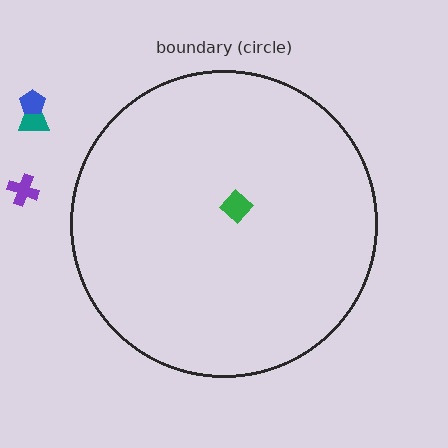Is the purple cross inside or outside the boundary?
Outside.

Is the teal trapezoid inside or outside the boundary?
Outside.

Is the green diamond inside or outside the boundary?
Inside.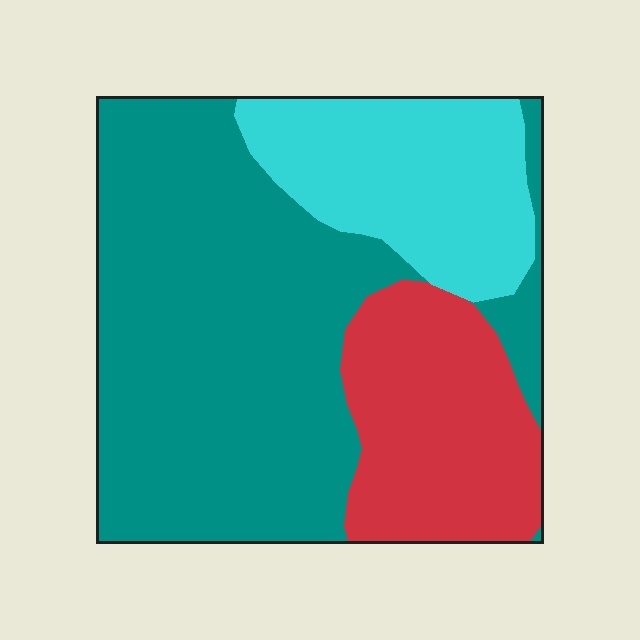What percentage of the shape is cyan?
Cyan covers 21% of the shape.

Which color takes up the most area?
Teal, at roughly 55%.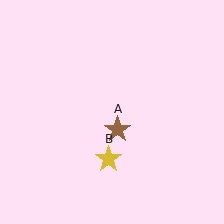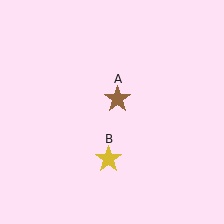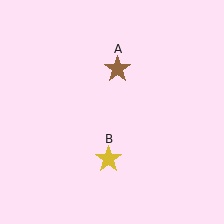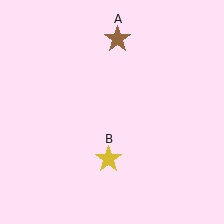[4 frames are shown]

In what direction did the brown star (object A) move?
The brown star (object A) moved up.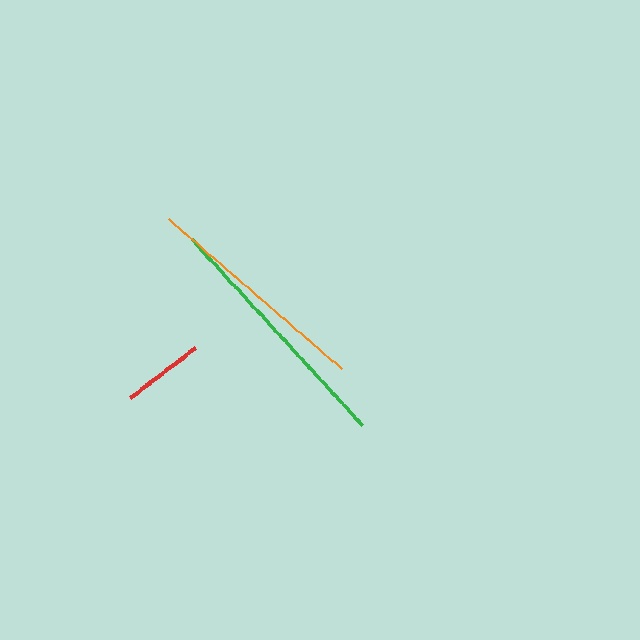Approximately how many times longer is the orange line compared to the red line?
The orange line is approximately 2.8 times the length of the red line.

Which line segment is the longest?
The green line is the longest at approximately 252 pixels.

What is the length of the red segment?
The red segment is approximately 82 pixels long.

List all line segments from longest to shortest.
From longest to shortest: green, orange, red.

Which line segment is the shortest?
The red line is the shortest at approximately 82 pixels.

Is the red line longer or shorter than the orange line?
The orange line is longer than the red line.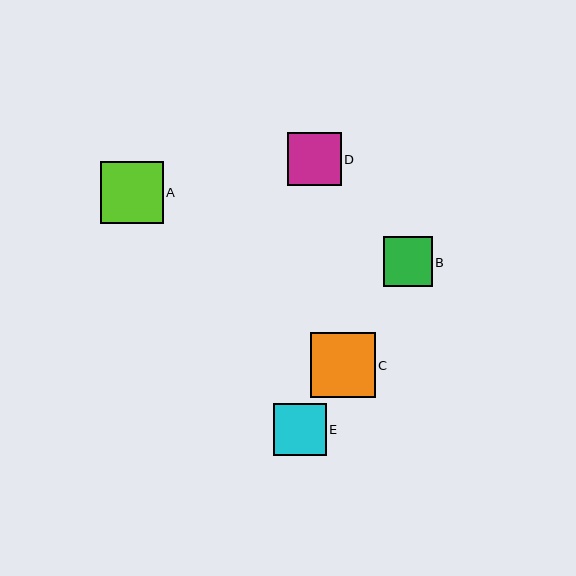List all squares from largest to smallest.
From largest to smallest: C, A, D, E, B.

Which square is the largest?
Square C is the largest with a size of approximately 65 pixels.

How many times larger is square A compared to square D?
Square A is approximately 1.2 times the size of square D.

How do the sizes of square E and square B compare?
Square E and square B are approximately the same size.